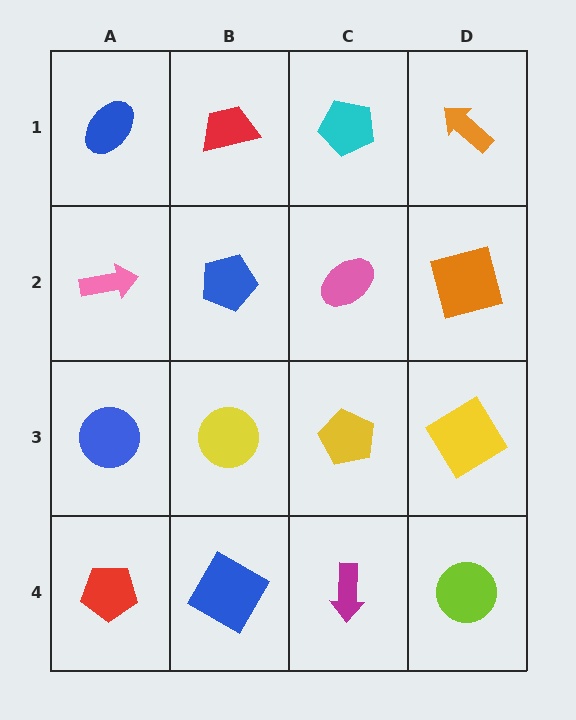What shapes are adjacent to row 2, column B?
A red trapezoid (row 1, column B), a yellow circle (row 3, column B), a pink arrow (row 2, column A), a pink ellipse (row 2, column C).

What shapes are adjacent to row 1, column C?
A pink ellipse (row 2, column C), a red trapezoid (row 1, column B), an orange arrow (row 1, column D).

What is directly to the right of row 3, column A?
A yellow circle.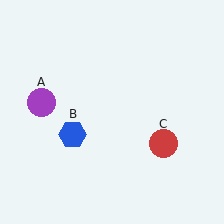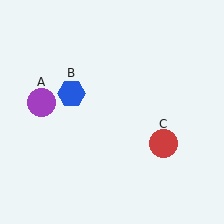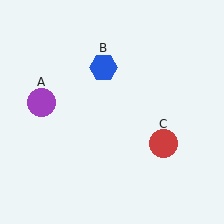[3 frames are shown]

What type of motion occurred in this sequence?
The blue hexagon (object B) rotated clockwise around the center of the scene.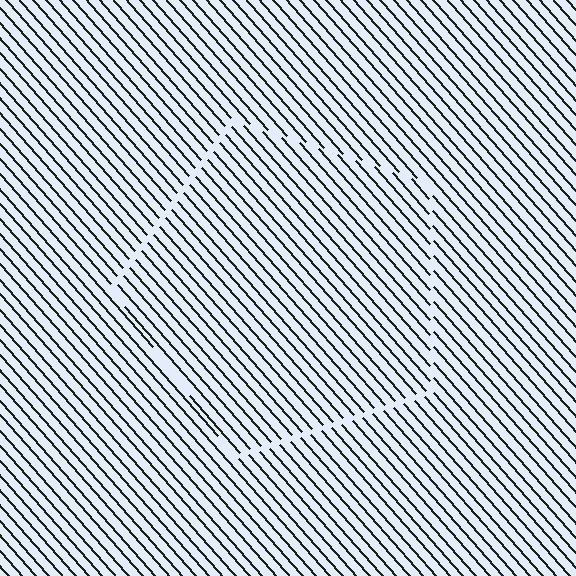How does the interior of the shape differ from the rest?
The interior of the shape contains the same grating, shifted by half a period — the contour is defined by the phase discontinuity where line-ends from the inner and outer gratings abut.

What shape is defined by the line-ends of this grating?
An illusory pentagon. The interior of the shape contains the same grating, shifted by half a period — the contour is defined by the phase discontinuity where line-ends from the inner and outer gratings abut.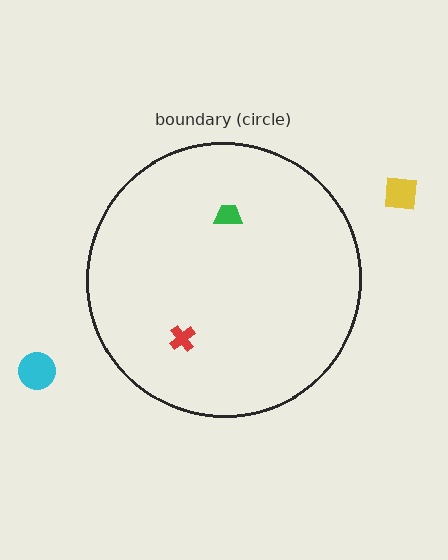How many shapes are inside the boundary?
2 inside, 2 outside.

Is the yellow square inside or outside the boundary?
Outside.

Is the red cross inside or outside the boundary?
Inside.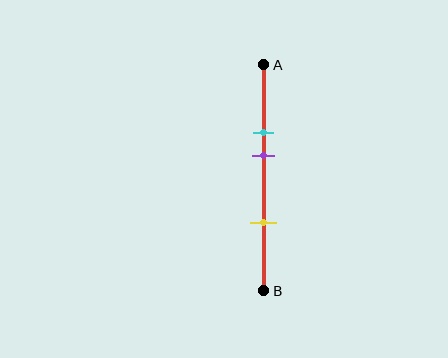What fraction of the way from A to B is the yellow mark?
The yellow mark is approximately 70% (0.7) of the way from A to B.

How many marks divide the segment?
There are 3 marks dividing the segment.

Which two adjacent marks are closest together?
The cyan and purple marks are the closest adjacent pair.